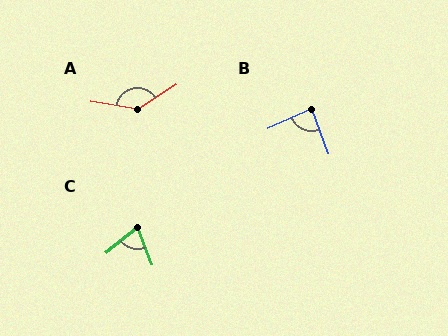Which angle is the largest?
A, at approximately 137 degrees.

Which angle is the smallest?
C, at approximately 73 degrees.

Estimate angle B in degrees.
Approximately 86 degrees.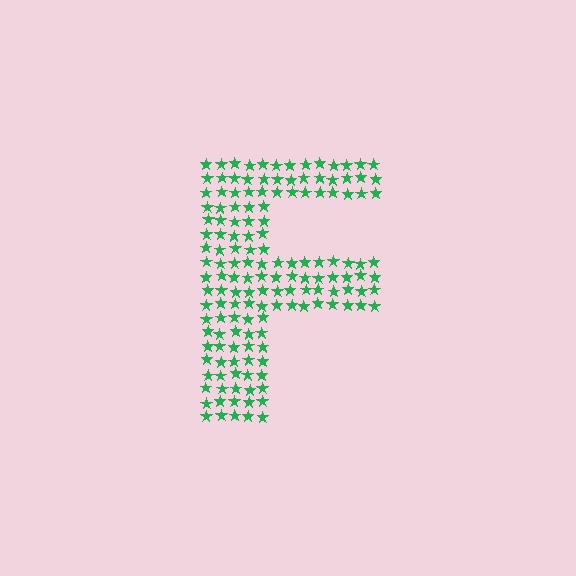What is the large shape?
The large shape is the letter F.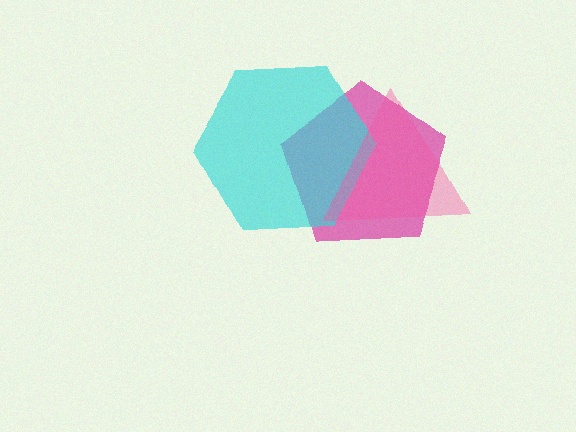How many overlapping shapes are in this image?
There are 3 overlapping shapes in the image.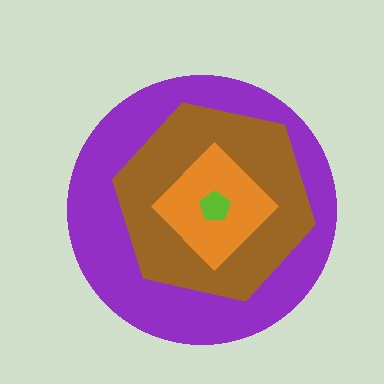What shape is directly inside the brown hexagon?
The orange diamond.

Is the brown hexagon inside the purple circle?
Yes.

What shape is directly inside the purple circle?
The brown hexagon.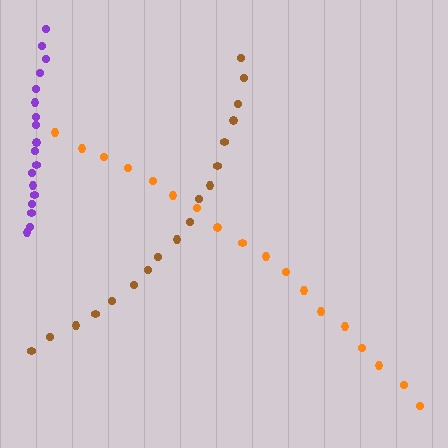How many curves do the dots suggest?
There are 3 distinct paths.